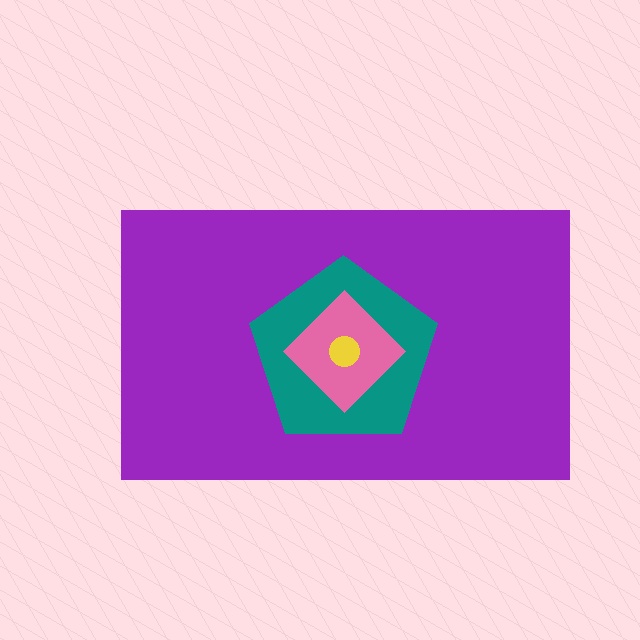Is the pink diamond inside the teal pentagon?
Yes.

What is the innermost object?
The yellow circle.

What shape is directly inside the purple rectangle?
The teal pentagon.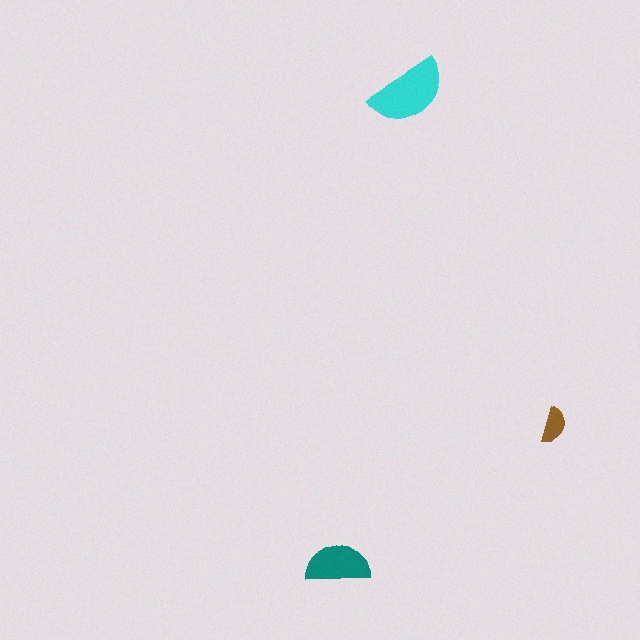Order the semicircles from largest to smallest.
the cyan one, the teal one, the brown one.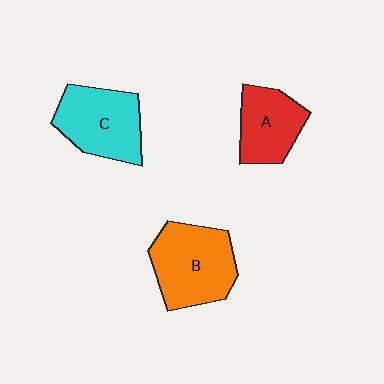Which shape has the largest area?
Shape B (orange).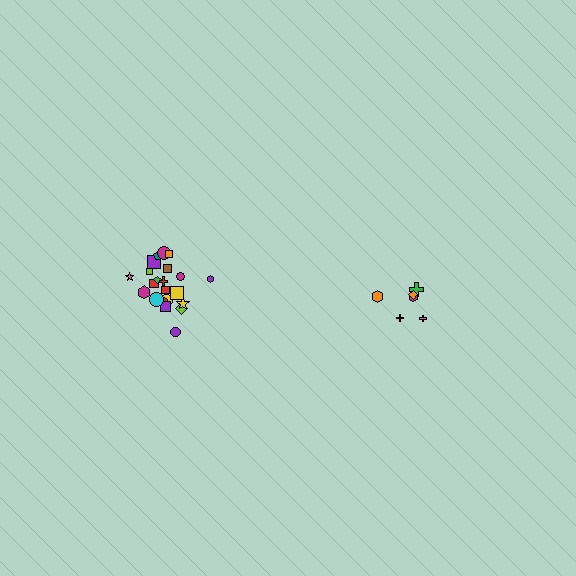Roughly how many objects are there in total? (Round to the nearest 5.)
Roughly 30 objects in total.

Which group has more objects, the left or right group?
The left group.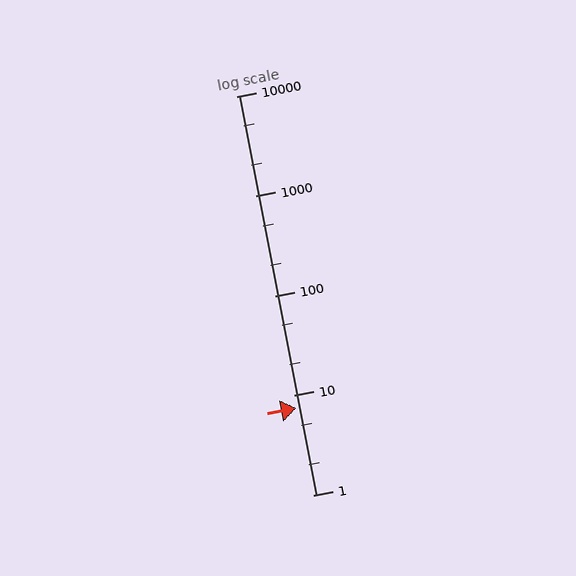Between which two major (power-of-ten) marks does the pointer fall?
The pointer is between 1 and 10.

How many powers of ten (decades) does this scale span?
The scale spans 4 decades, from 1 to 10000.